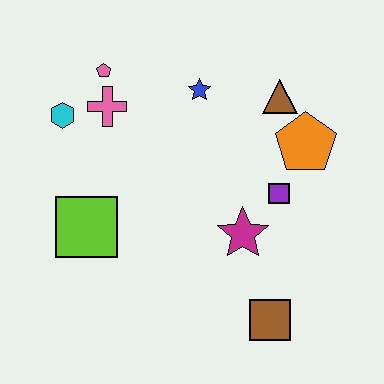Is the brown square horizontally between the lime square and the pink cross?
No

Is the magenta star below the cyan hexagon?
Yes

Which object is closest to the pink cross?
The pink pentagon is closest to the pink cross.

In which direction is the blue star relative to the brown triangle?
The blue star is to the left of the brown triangle.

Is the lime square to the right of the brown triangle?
No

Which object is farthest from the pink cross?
The brown square is farthest from the pink cross.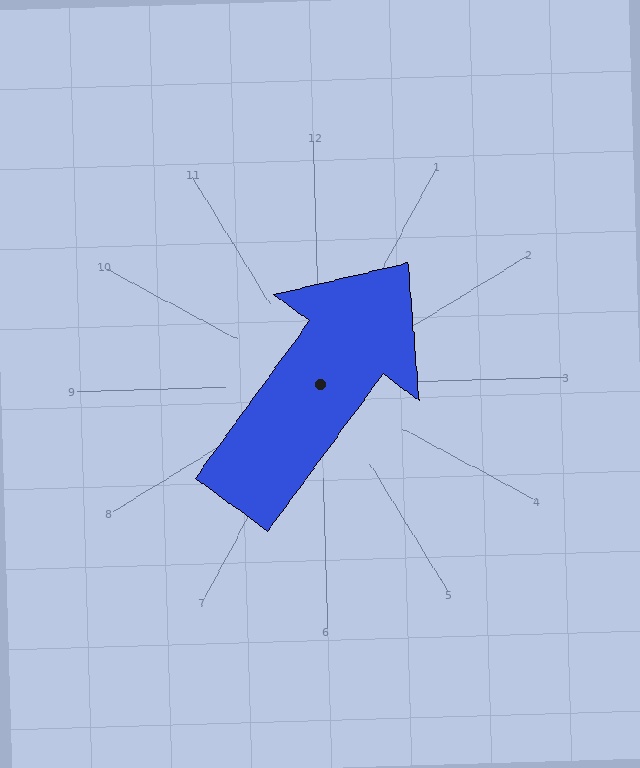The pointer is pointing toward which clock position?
Roughly 1 o'clock.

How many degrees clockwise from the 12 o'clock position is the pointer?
Approximately 38 degrees.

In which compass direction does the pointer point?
Northeast.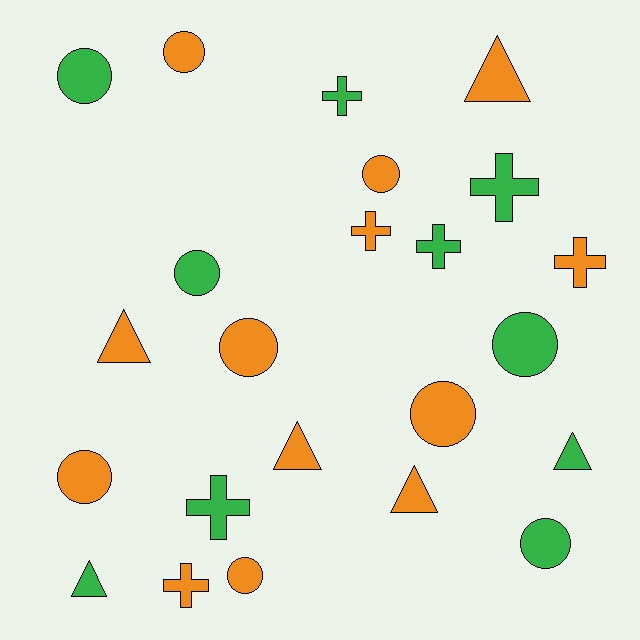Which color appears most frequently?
Orange, with 13 objects.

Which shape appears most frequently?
Circle, with 10 objects.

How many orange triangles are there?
There are 4 orange triangles.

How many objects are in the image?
There are 23 objects.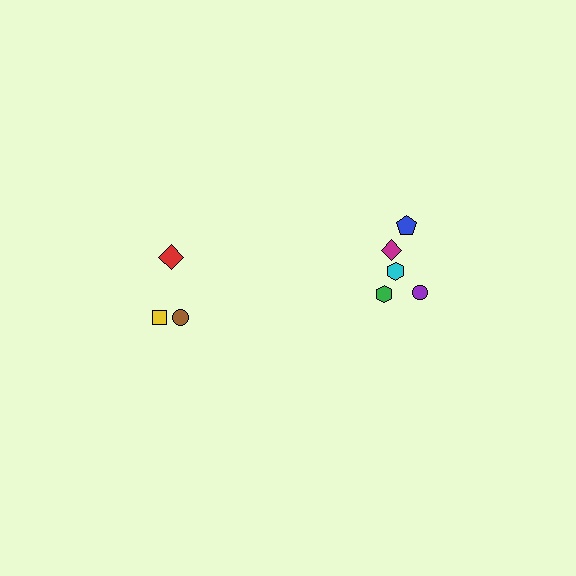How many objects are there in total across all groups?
There are 8 objects.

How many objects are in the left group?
There are 3 objects.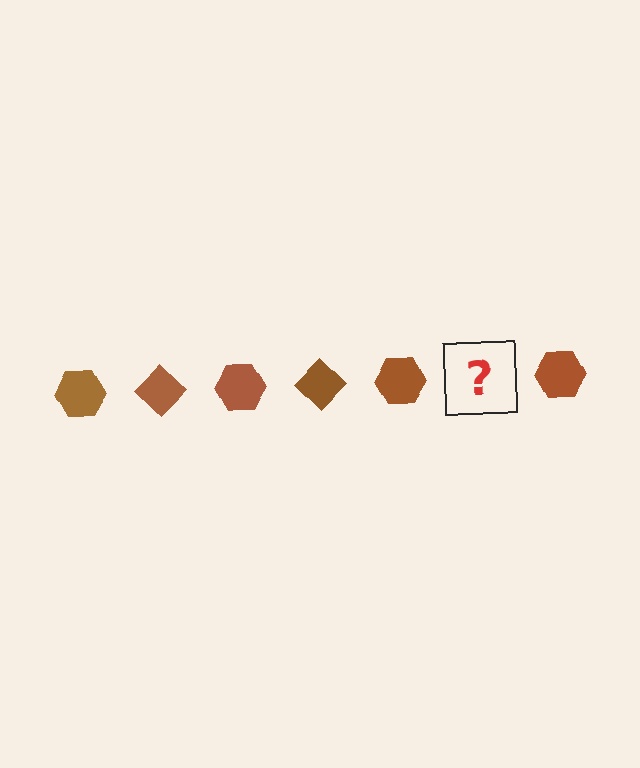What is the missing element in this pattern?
The missing element is a brown diamond.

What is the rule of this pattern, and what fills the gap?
The rule is that the pattern cycles through hexagon, diamond shapes in brown. The gap should be filled with a brown diamond.